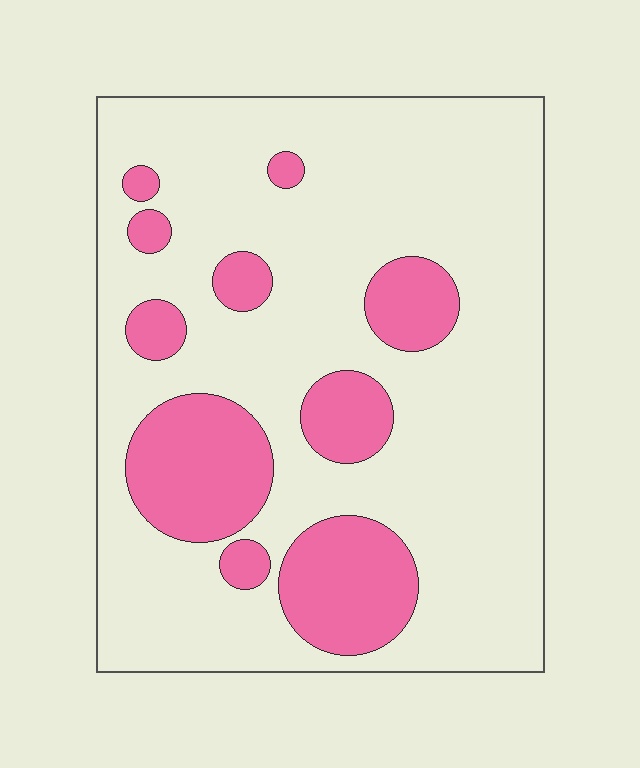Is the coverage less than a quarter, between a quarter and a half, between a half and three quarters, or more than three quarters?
Less than a quarter.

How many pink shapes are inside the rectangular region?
10.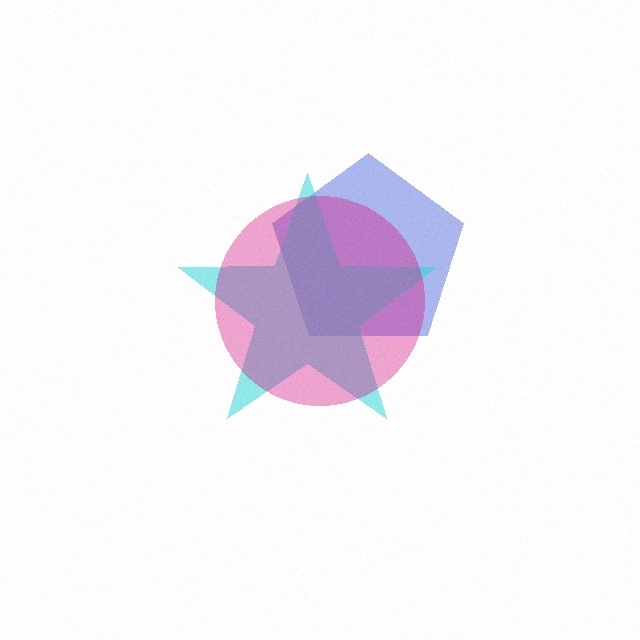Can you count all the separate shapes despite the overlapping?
Yes, there are 3 separate shapes.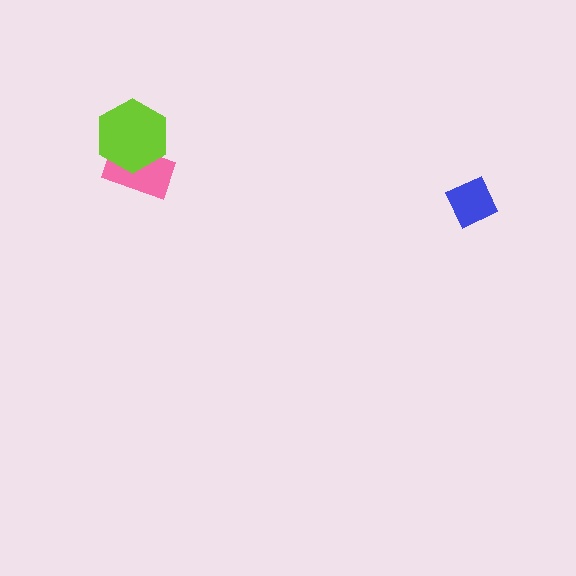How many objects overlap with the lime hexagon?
1 object overlaps with the lime hexagon.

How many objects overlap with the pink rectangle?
1 object overlaps with the pink rectangle.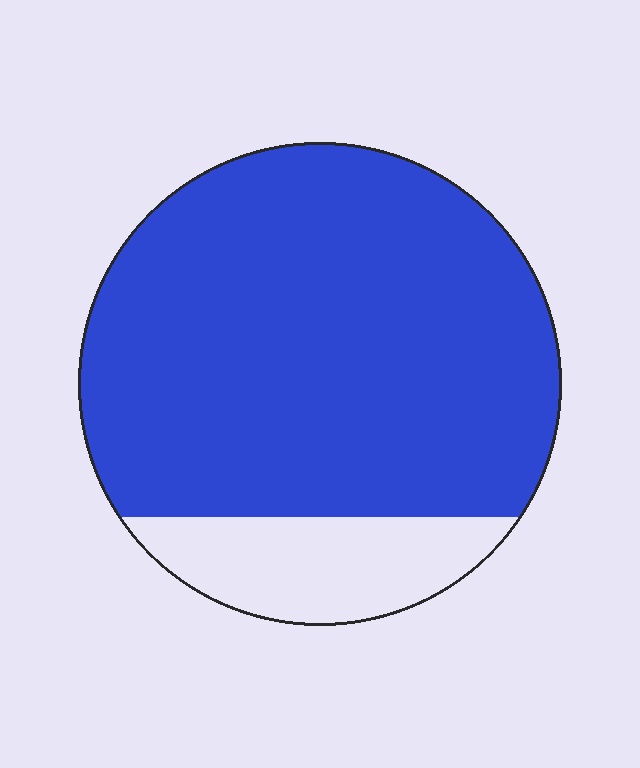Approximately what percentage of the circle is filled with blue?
Approximately 85%.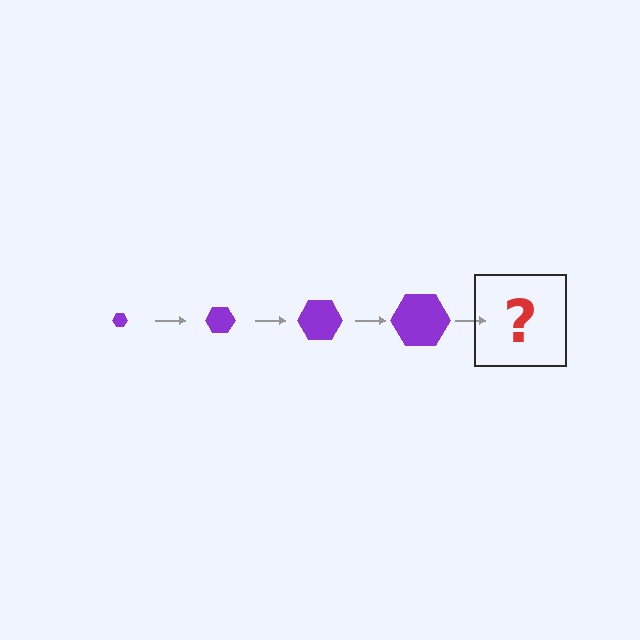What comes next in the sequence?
The next element should be a purple hexagon, larger than the previous one.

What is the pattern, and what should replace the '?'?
The pattern is that the hexagon gets progressively larger each step. The '?' should be a purple hexagon, larger than the previous one.